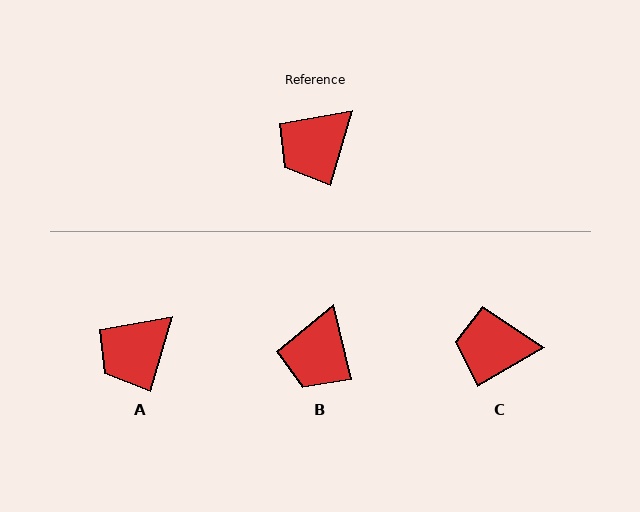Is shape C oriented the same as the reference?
No, it is off by about 43 degrees.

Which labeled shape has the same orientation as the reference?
A.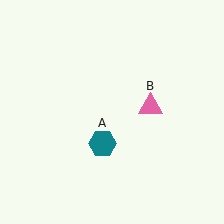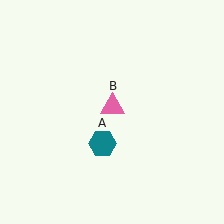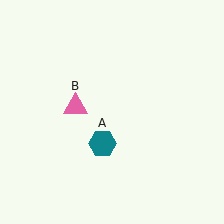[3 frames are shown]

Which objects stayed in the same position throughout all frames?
Teal hexagon (object A) remained stationary.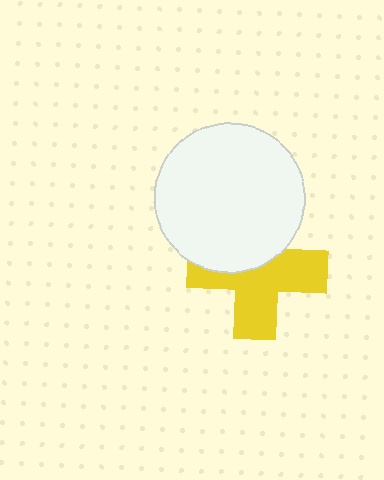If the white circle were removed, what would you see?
You would see the complete yellow cross.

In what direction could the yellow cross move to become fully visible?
The yellow cross could move down. That would shift it out from behind the white circle entirely.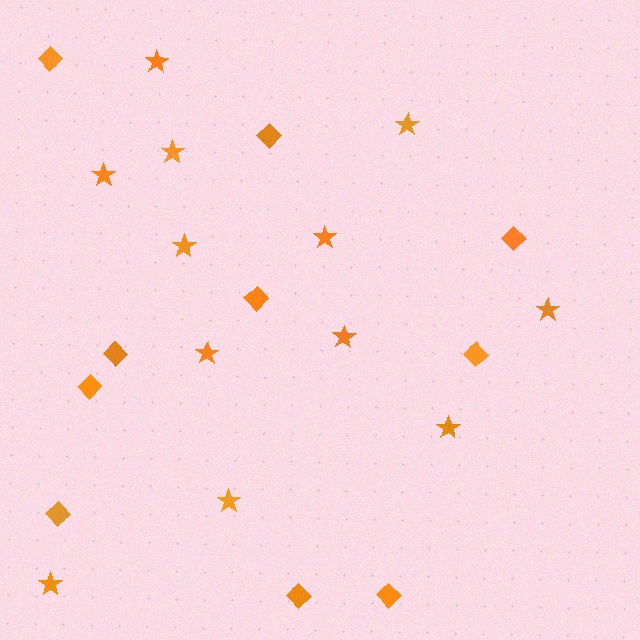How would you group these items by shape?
There are 2 groups: one group of diamonds (10) and one group of stars (12).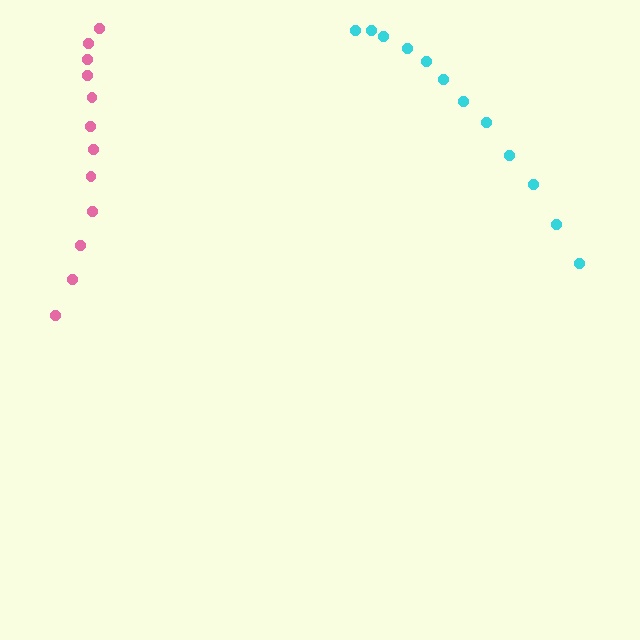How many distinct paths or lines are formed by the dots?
There are 2 distinct paths.